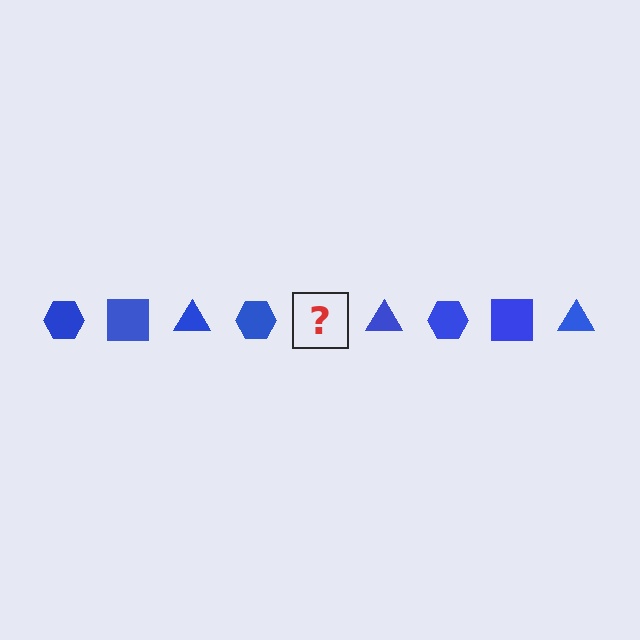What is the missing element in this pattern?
The missing element is a blue square.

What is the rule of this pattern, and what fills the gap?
The rule is that the pattern cycles through hexagon, square, triangle shapes in blue. The gap should be filled with a blue square.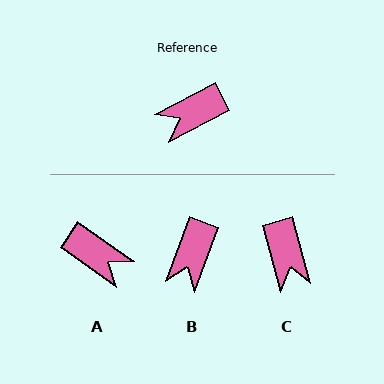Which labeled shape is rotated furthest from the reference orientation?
A, about 118 degrees away.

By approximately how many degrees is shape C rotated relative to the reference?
Approximately 78 degrees counter-clockwise.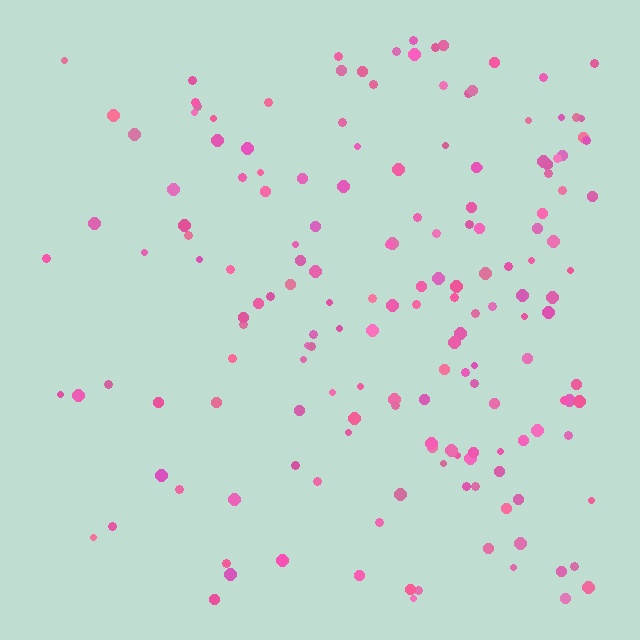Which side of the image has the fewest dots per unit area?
The left.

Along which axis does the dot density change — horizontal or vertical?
Horizontal.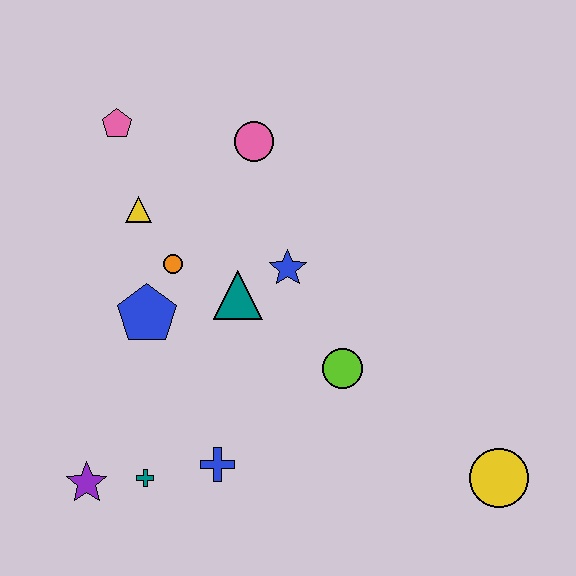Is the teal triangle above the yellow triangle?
No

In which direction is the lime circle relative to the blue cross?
The lime circle is to the right of the blue cross.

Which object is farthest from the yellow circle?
The pink pentagon is farthest from the yellow circle.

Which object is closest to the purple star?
The teal cross is closest to the purple star.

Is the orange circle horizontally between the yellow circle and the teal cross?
Yes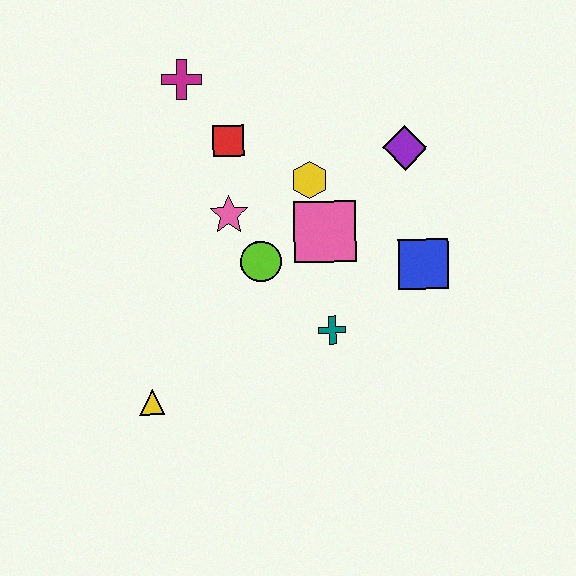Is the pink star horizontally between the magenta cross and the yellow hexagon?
Yes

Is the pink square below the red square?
Yes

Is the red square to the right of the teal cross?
No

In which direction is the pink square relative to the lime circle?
The pink square is to the right of the lime circle.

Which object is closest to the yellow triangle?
The lime circle is closest to the yellow triangle.